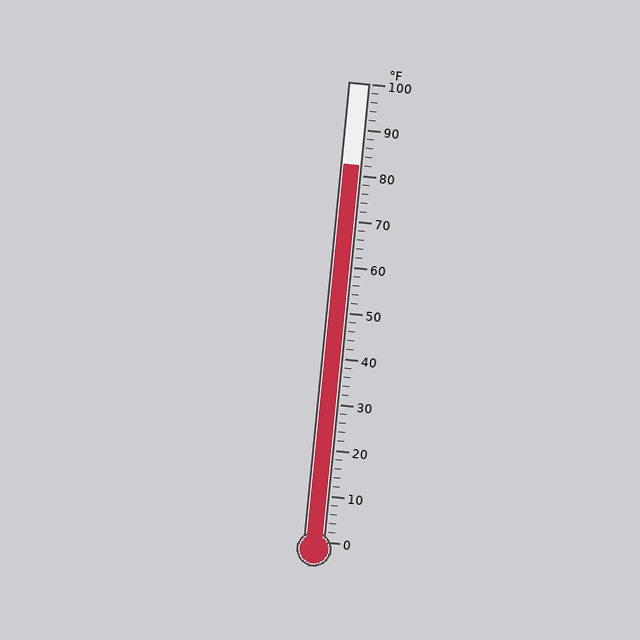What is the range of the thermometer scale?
The thermometer scale ranges from 0°F to 100°F.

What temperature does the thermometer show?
The thermometer shows approximately 82°F.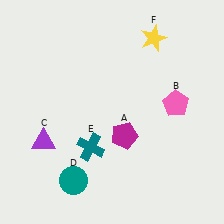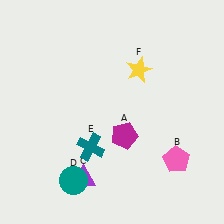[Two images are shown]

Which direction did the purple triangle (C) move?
The purple triangle (C) moved right.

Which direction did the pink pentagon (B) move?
The pink pentagon (B) moved down.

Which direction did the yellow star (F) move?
The yellow star (F) moved down.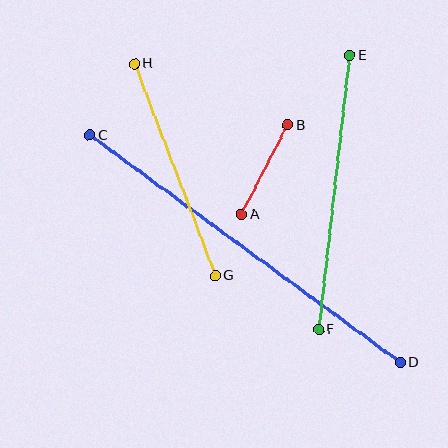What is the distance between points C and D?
The distance is approximately 385 pixels.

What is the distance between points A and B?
The distance is approximately 101 pixels.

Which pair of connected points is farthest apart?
Points C and D are farthest apart.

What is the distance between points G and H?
The distance is approximately 226 pixels.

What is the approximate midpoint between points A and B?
The midpoint is at approximately (265, 170) pixels.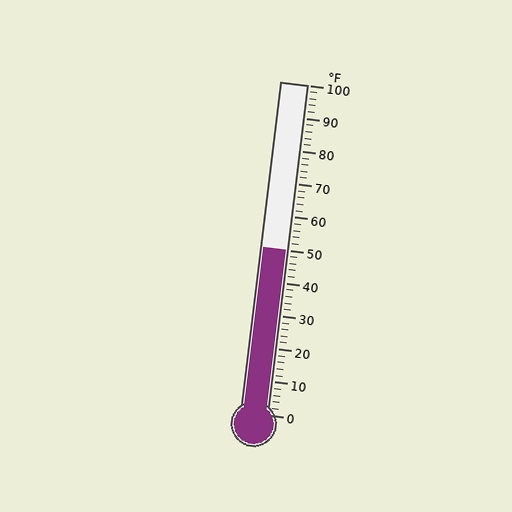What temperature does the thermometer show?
The thermometer shows approximately 50°F.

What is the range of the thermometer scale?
The thermometer scale ranges from 0°F to 100°F.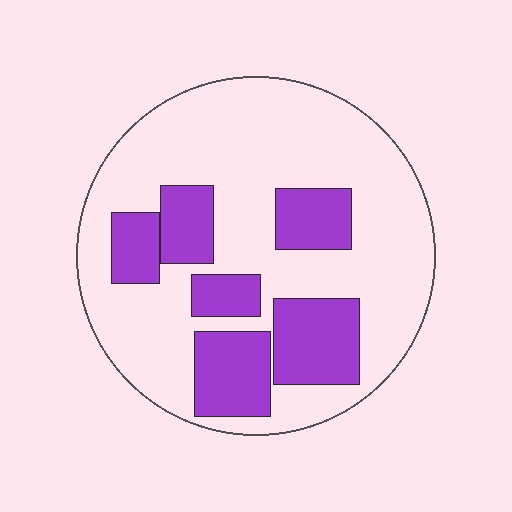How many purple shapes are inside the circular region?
6.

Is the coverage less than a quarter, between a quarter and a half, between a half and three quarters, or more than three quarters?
Between a quarter and a half.